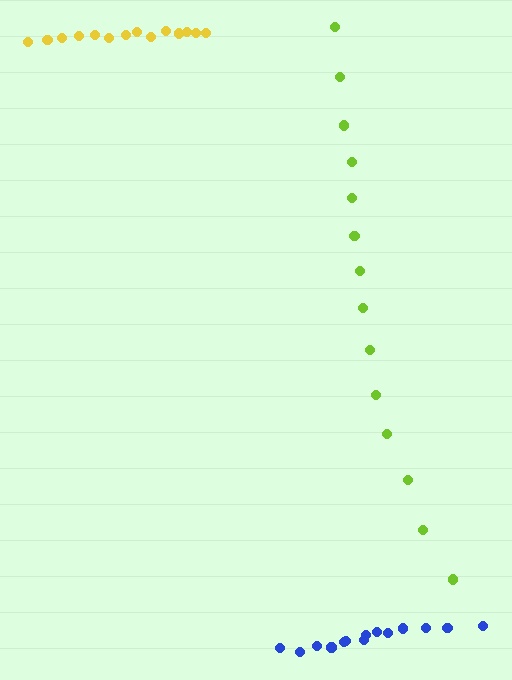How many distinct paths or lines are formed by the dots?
There are 3 distinct paths.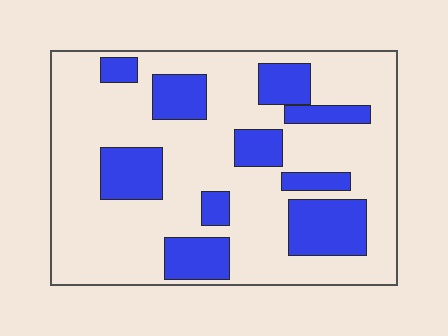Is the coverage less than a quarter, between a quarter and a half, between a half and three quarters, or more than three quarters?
Between a quarter and a half.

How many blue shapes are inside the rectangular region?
10.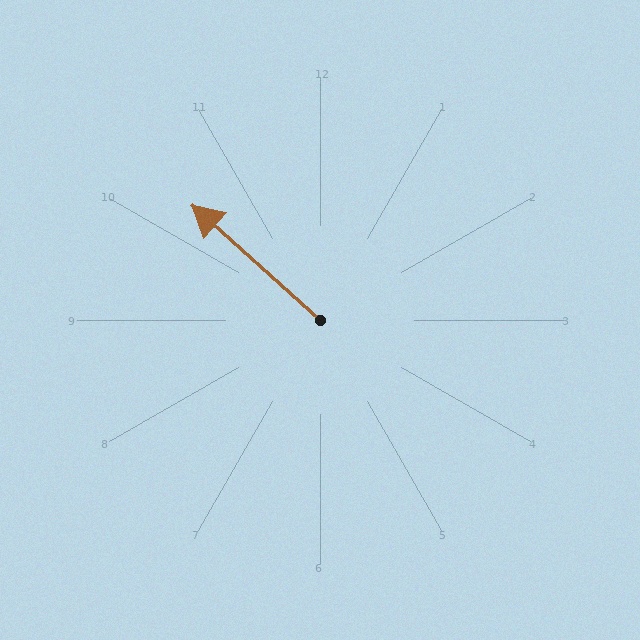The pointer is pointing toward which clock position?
Roughly 10 o'clock.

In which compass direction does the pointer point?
Northwest.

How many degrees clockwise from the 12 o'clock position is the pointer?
Approximately 312 degrees.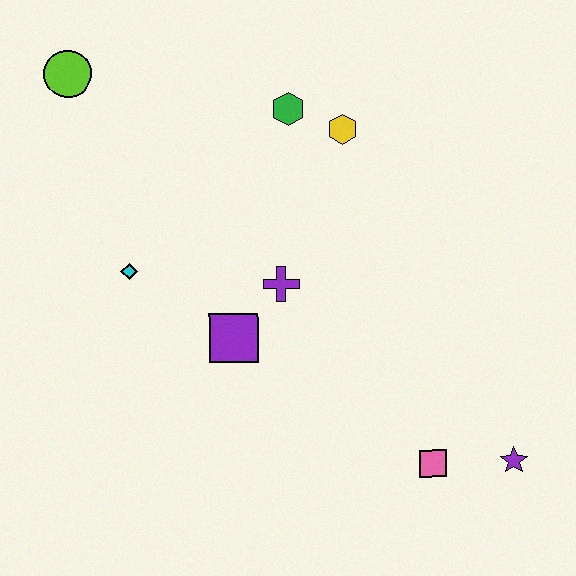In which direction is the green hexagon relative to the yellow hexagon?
The green hexagon is to the left of the yellow hexagon.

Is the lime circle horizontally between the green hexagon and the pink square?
No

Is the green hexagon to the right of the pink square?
No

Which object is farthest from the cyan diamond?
The purple star is farthest from the cyan diamond.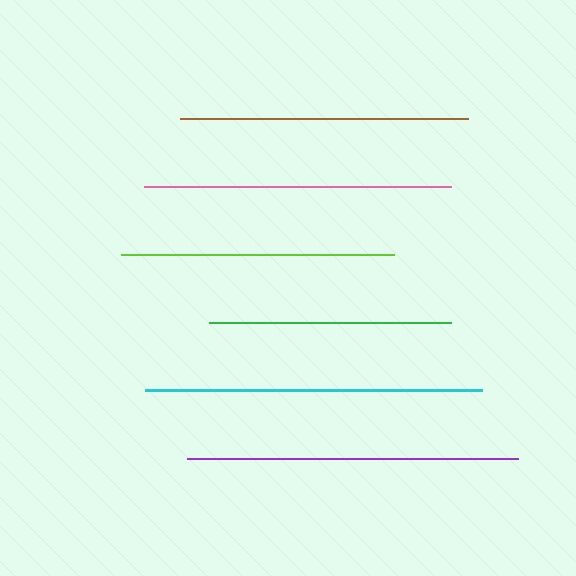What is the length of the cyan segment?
The cyan segment is approximately 337 pixels long.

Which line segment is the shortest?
The green line is the shortest at approximately 242 pixels.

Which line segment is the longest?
The cyan line is the longest at approximately 337 pixels.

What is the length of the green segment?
The green segment is approximately 242 pixels long.